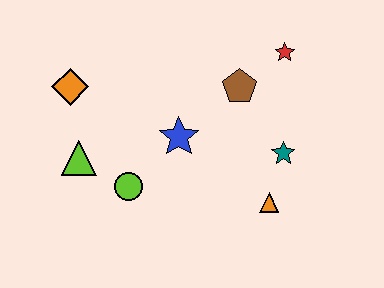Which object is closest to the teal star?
The orange triangle is closest to the teal star.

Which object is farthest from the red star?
The lime triangle is farthest from the red star.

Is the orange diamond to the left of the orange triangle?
Yes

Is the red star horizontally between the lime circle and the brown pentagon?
No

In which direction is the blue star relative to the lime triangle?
The blue star is to the right of the lime triangle.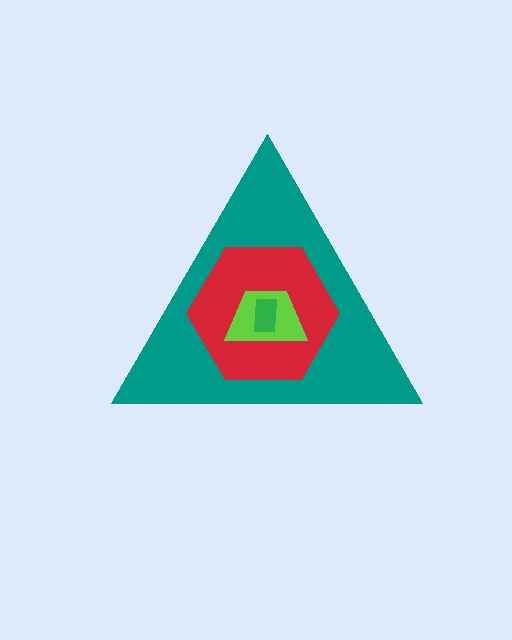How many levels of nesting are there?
4.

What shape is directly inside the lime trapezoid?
The green rectangle.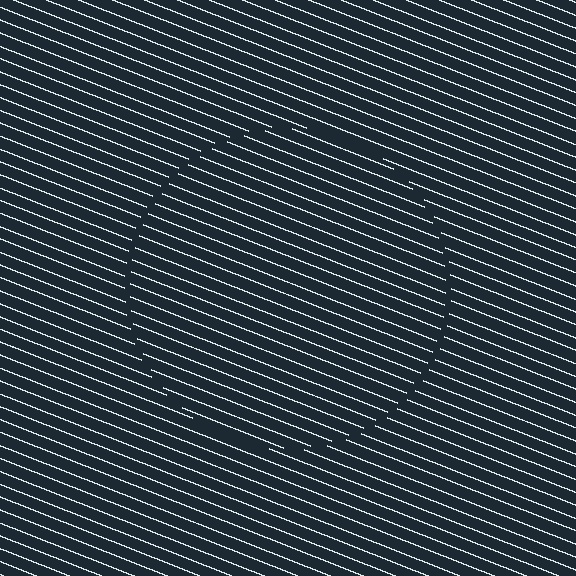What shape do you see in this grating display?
An illusory circle. The interior of the shape contains the same grating, shifted by half a period — the contour is defined by the phase discontinuity where line-ends from the inner and outer gratings abut.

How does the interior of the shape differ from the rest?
The interior of the shape contains the same grating, shifted by half a period — the contour is defined by the phase discontinuity where line-ends from the inner and outer gratings abut.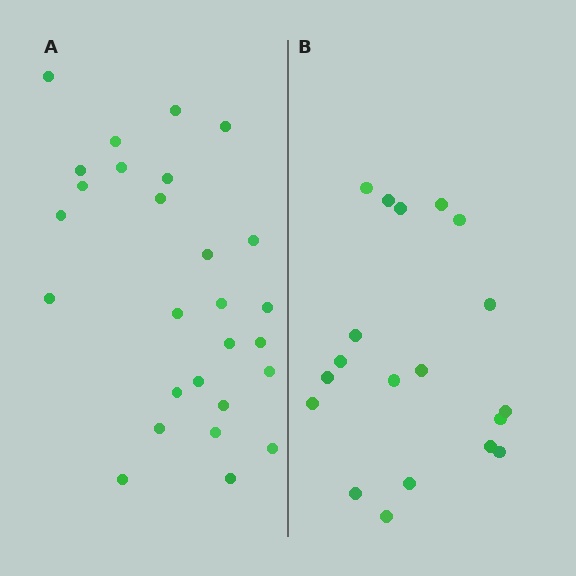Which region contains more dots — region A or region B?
Region A (the left region) has more dots.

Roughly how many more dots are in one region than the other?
Region A has roughly 8 or so more dots than region B.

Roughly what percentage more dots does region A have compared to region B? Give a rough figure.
About 40% more.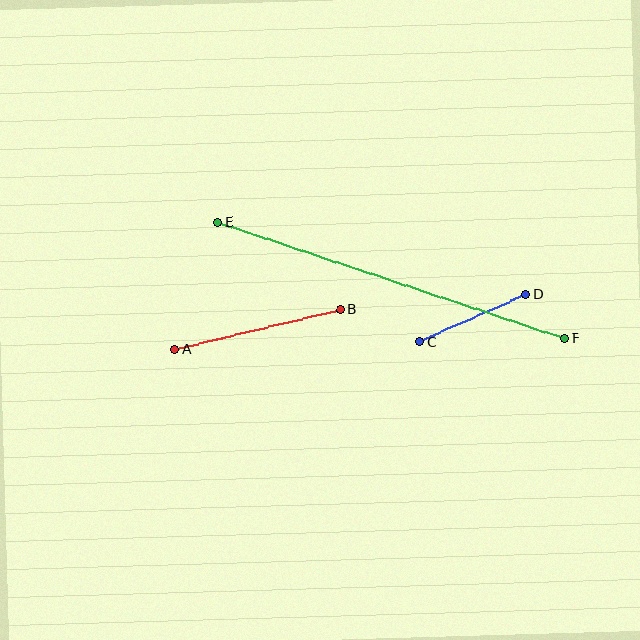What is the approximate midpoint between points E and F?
The midpoint is at approximately (391, 280) pixels.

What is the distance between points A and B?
The distance is approximately 170 pixels.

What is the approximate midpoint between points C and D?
The midpoint is at approximately (473, 318) pixels.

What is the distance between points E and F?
The distance is approximately 365 pixels.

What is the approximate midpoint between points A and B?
The midpoint is at approximately (257, 330) pixels.